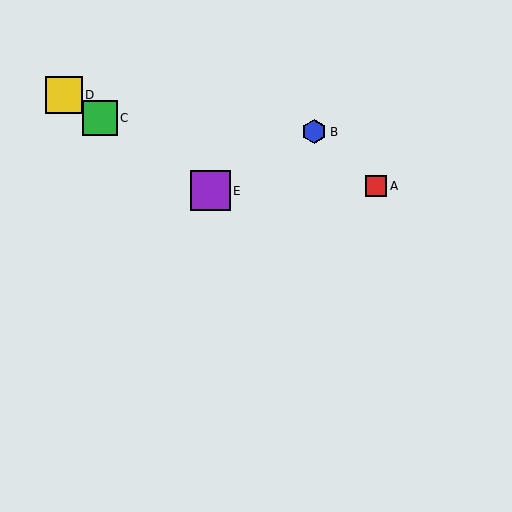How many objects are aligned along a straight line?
3 objects (C, D, E) are aligned along a straight line.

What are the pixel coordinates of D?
Object D is at (64, 95).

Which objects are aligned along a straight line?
Objects C, D, E are aligned along a straight line.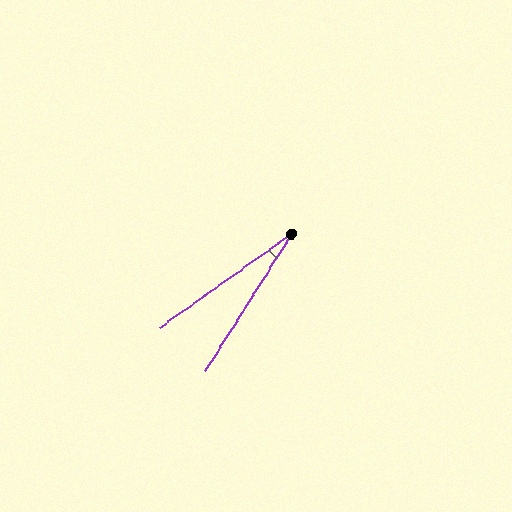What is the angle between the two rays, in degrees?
Approximately 22 degrees.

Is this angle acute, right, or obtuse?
It is acute.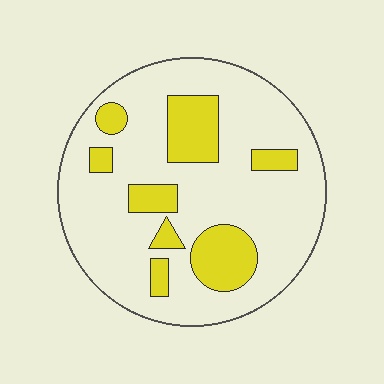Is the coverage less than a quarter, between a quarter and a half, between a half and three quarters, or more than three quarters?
Less than a quarter.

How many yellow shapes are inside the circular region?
8.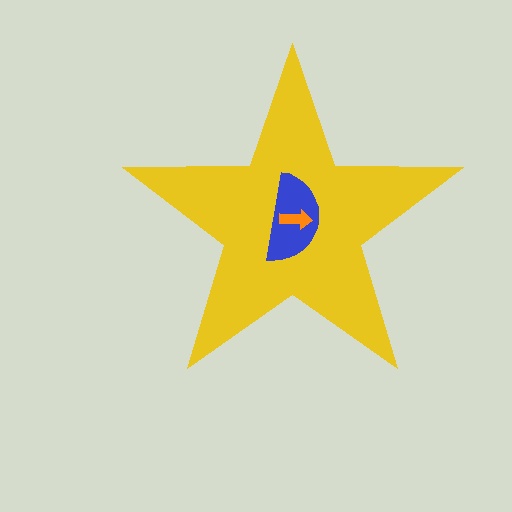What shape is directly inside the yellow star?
The blue semicircle.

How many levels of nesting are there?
3.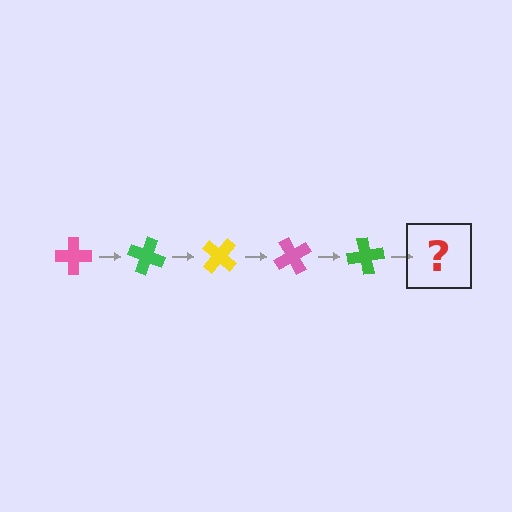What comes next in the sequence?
The next element should be a yellow cross, rotated 100 degrees from the start.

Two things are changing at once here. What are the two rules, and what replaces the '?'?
The two rules are that it rotates 20 degrees each step and the color cycles through pink, green, and yellow. The '?' should be a yellow cross, rotated 100 degrees from the start.